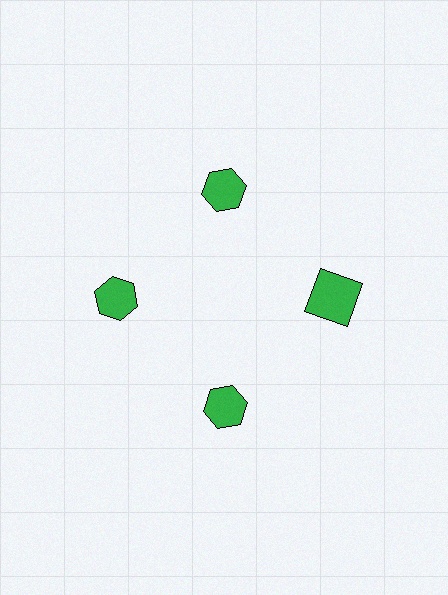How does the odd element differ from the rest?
It has a different shape: square instead of hexagon.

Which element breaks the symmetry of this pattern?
The green square at roughly the 3 o'clock position breaks the symmetry. All other shapes are green hexagons.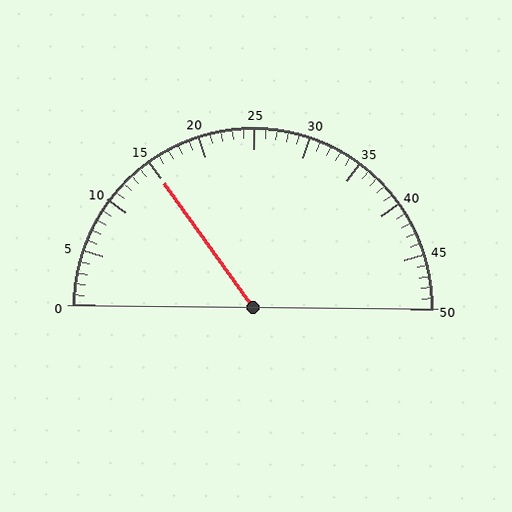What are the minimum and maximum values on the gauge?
The gauge ranges from 0 to 50.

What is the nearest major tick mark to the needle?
The nearest major tick mark is 15.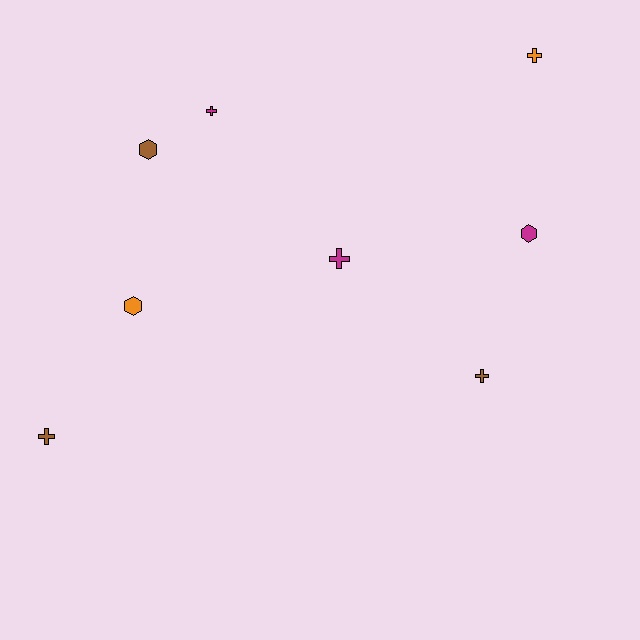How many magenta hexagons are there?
There is 1 magenta hexagon.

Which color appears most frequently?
Brown, with 3 objects.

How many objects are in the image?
There are 8 objects.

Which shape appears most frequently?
Cross, with 5 objects.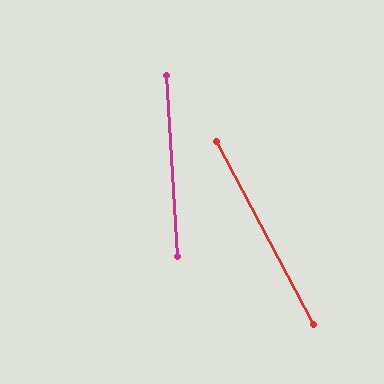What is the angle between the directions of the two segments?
Approximately 24 degrees.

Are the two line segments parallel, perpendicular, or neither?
Neither parallel nor perpendicular — they differ by about 24°.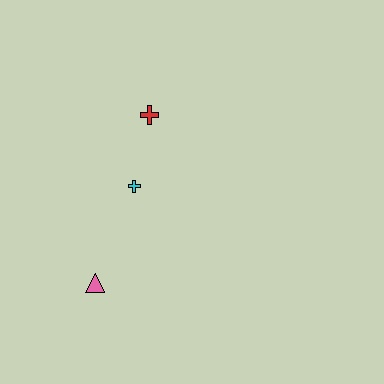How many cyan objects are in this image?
There is 1 cyan object.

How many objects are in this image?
There are 3 objects.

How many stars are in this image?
There are no stars.